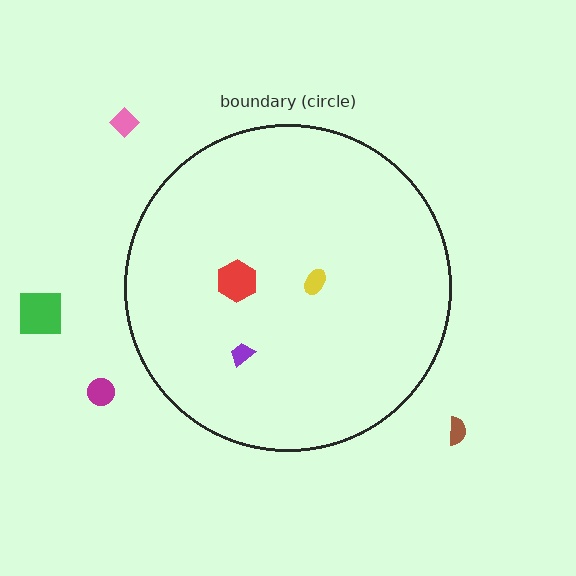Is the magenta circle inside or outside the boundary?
Outside.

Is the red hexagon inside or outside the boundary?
Inside.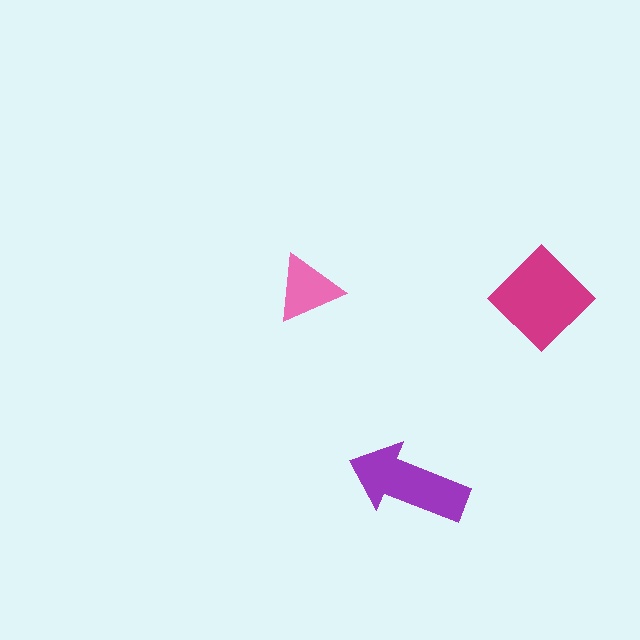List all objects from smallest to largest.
The pink triangle, the purple arrow, the magenta diamond.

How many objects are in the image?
There are 3 objects in the image.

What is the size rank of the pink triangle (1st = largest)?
3rd.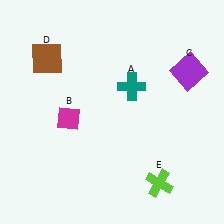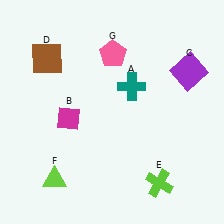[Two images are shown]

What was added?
A lime triangle (F), a pink pentagon (G) were added in Image 2.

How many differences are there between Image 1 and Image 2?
There are 2 differences between the two images.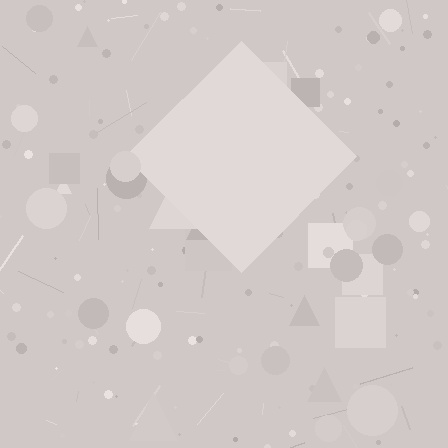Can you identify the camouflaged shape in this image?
The camouflaged shape is a diamond.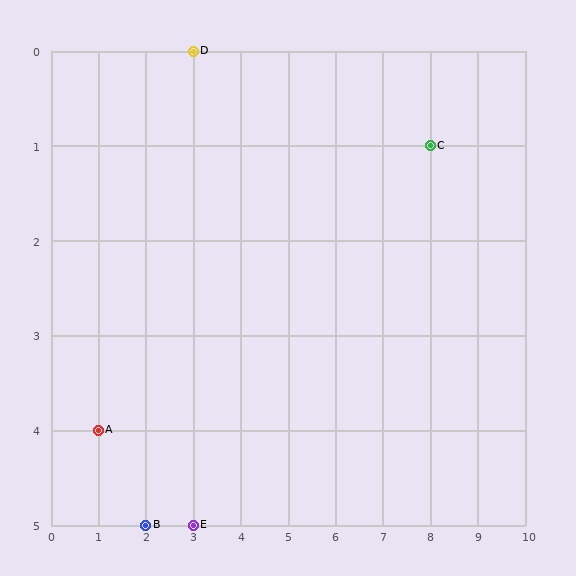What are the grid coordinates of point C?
Point C is at grid coordinates (8, 1).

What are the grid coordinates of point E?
Point E is at grid coordinates (3, 5).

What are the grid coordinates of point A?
Point A is at grid coordinates (1, 4).